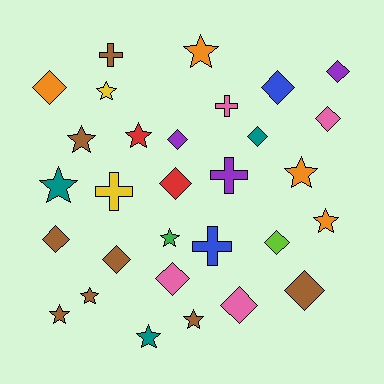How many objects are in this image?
There are 30 objects.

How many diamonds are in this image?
There are 13 diamonds.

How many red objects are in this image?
There are 2 red objects.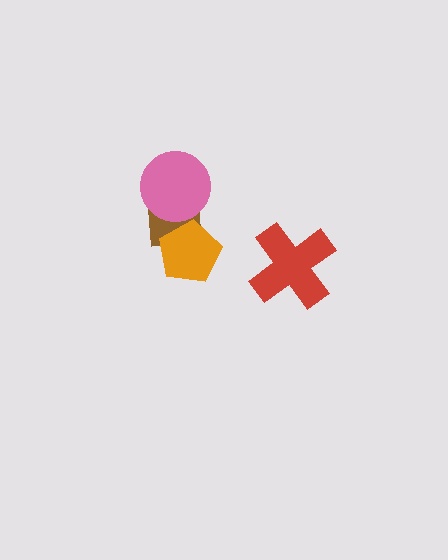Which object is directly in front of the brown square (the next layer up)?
The pink circle is directly in front of the brown square.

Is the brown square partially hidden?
Yes, it is partially covered by another shape.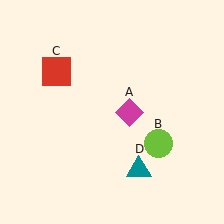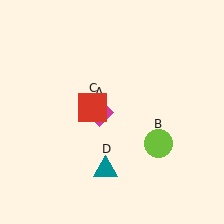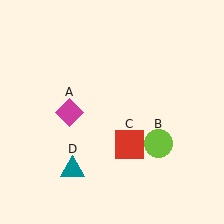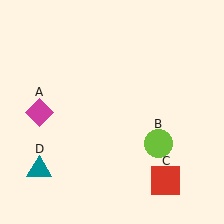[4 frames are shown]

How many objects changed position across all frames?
3 objects changed position: magenta diamond (object A), red square (object C), teal triangle (object D).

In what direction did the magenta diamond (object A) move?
The magenta diamond (object A) moved left.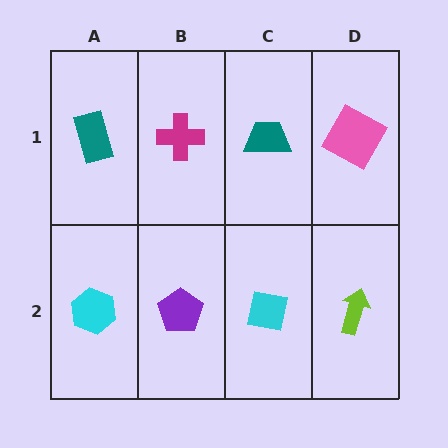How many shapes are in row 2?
4 shapes.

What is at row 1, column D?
A pink square.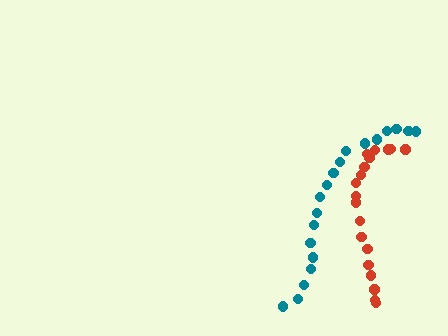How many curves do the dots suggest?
There are 2 distinct paths.